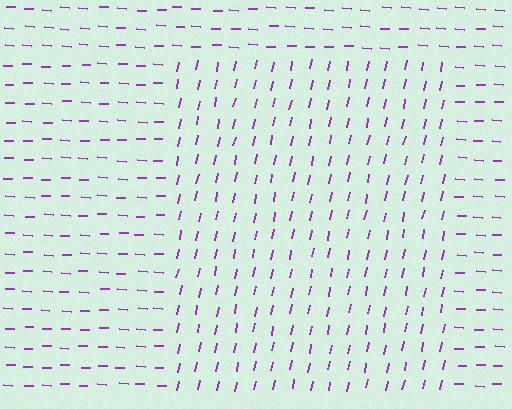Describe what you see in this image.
The image is filled with small purple line segments. A rectangle region in the image has lines oriented differently from the surrounding lines, creating a visible texture boundary.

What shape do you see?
I see a rectangle.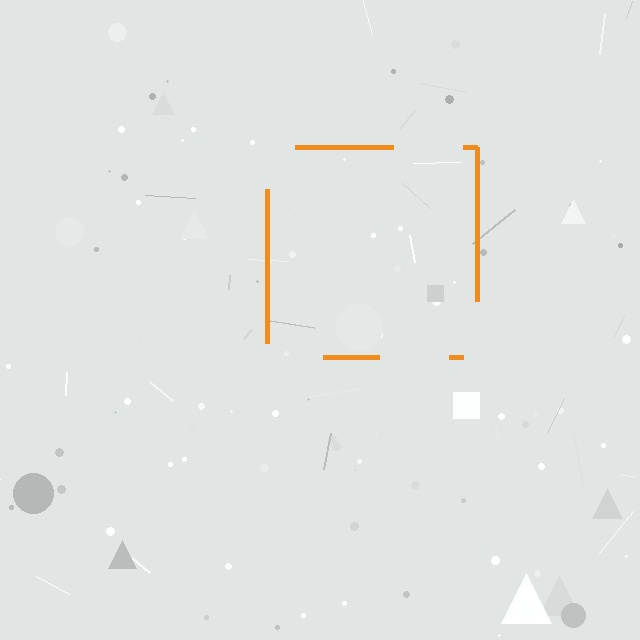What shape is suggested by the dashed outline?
The dashed outline suggests a square.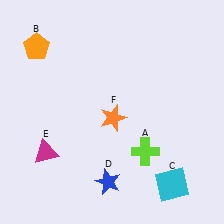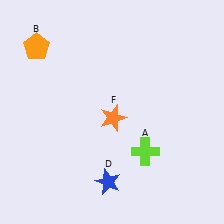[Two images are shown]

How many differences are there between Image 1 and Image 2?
There are 2 differences between the two images.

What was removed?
The cyan square (C), the magenta triangle (E) were removed in Image 2.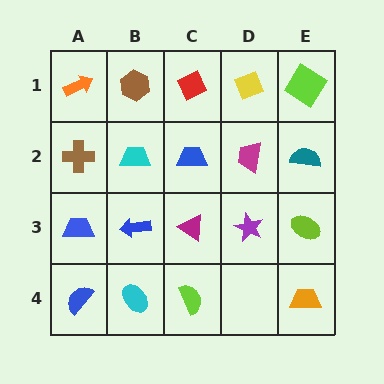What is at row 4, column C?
A lime semicircle.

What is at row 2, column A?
A brown cross.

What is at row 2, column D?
A magenta trapezoid.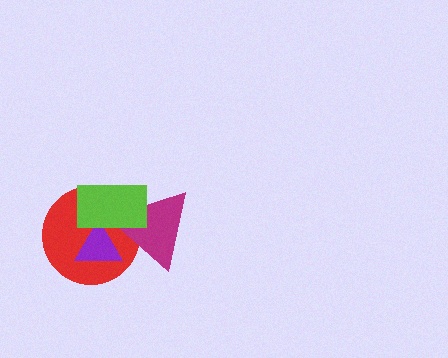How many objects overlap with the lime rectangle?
3 objects overlap with the lime rectangle.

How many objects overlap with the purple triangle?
3 objects overlap with the purple triangle.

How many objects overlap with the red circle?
3 objects overlap with the red circle.